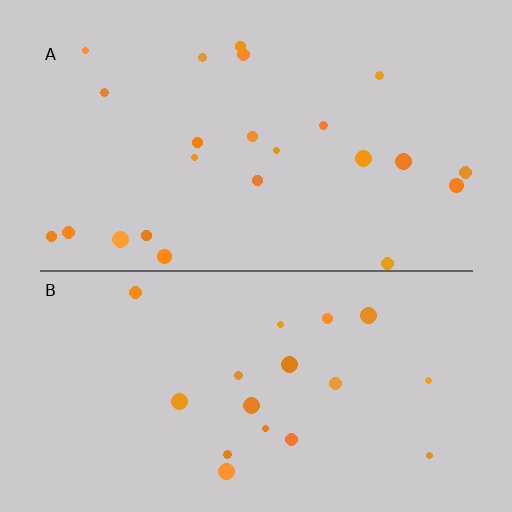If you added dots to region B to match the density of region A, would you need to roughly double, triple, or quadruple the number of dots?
Approximately double.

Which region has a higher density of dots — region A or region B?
A (the top).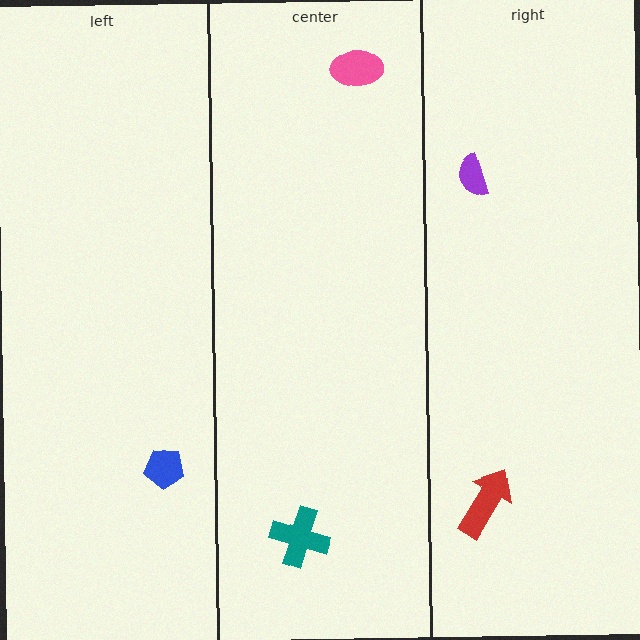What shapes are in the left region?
The blue pentagon.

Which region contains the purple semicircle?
The right region.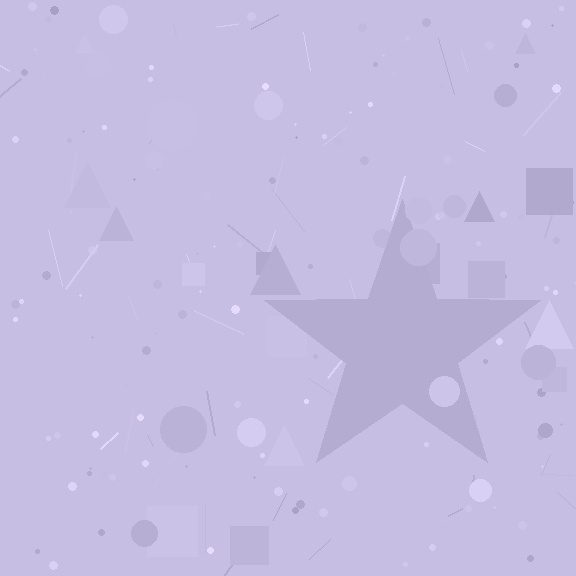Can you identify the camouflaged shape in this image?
The camouflaged shape is a star.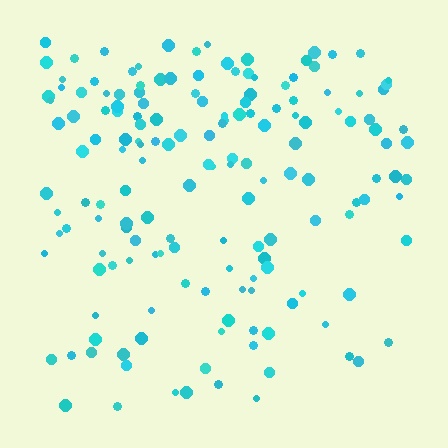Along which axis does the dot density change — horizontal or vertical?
Vertical.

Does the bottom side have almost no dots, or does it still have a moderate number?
Still a moderate number, just noticeably fewer than the top.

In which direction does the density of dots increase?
From bottom to top, with the top side densest.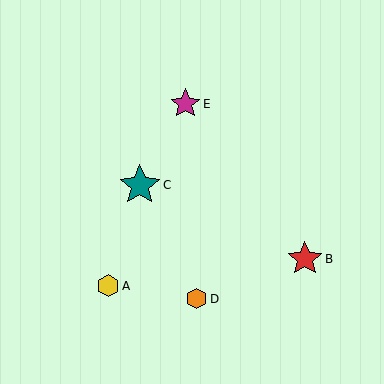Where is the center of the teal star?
The center of the teal star is at (140, 185).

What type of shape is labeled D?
Shape D is an orange hexagon.